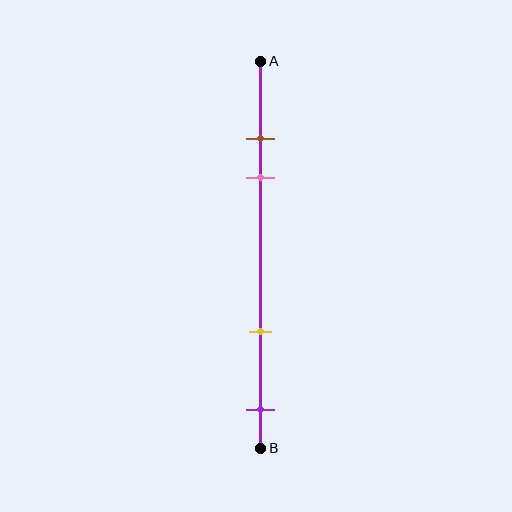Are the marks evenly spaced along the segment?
No, the marks are not evenly spaced.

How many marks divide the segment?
There are 4 marks dividing the segment.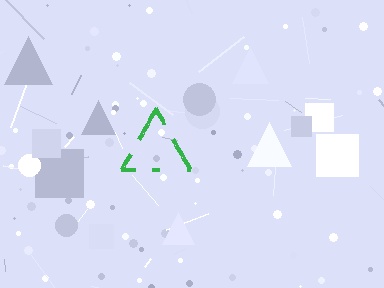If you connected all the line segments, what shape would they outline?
They would outline a triangle.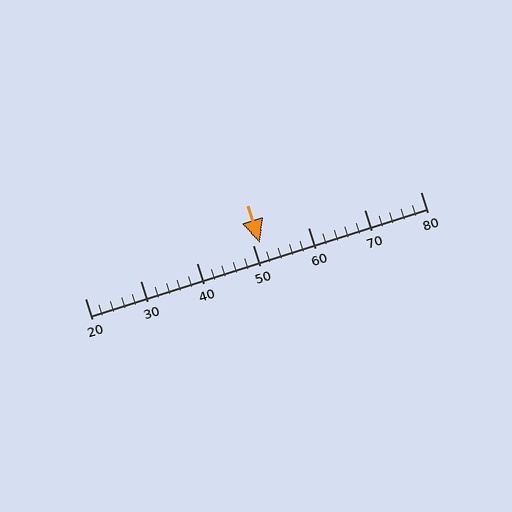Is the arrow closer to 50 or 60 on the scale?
The arrow is closer to 50.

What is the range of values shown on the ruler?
The ruler shows values from 20 to 80.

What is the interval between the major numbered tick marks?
The major tick marks are spaced 10 units apart.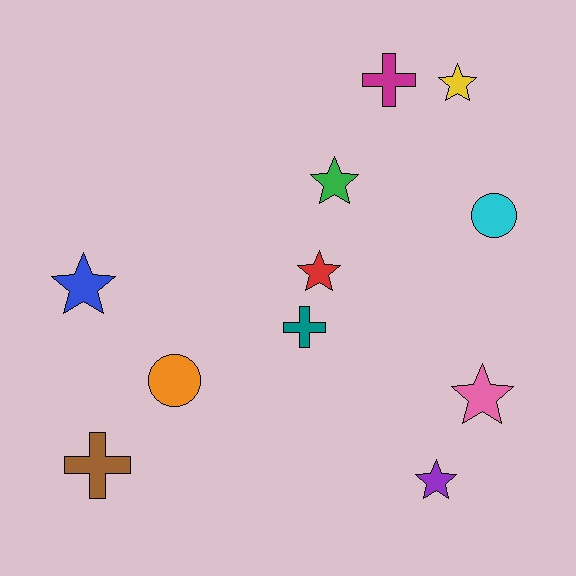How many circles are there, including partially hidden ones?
There are 2 circles.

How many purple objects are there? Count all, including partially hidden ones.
There is 1 purple object.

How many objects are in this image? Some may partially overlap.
There are 11 objects.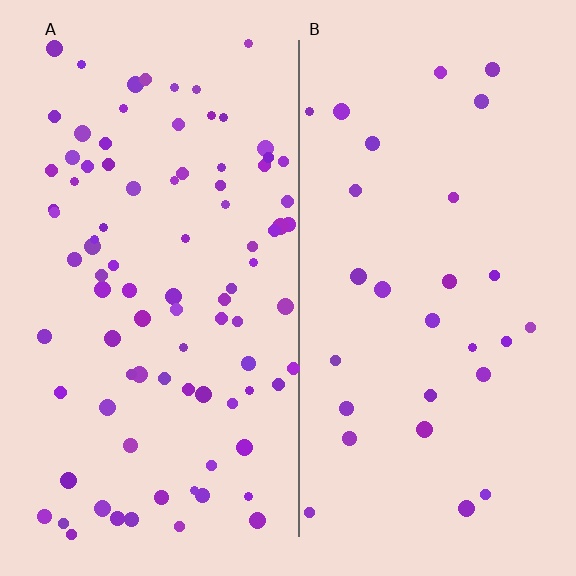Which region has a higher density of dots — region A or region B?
A (the left).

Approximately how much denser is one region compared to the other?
Approximately 3.1× — region A over region B.